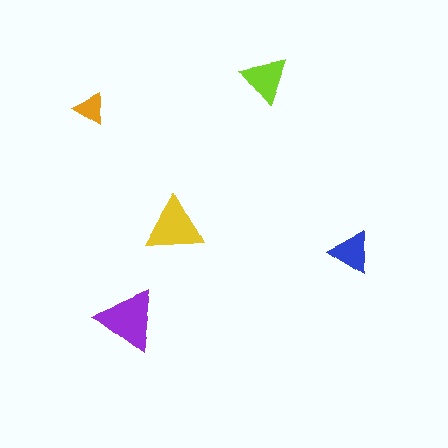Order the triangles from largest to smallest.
the purple one, the yellow one, the lime one, the blue one, the orange one.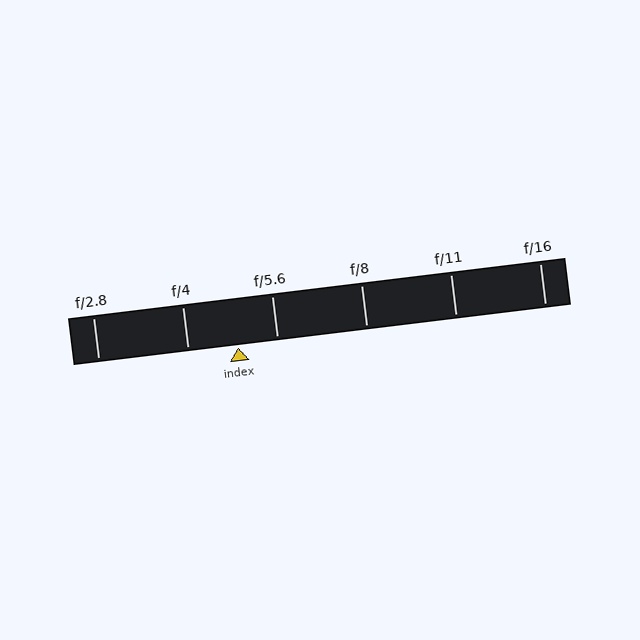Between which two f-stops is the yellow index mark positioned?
The index mark is between f/4 and f/5.6.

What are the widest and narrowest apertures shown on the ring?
The widest aperture shown is f/2.8 and the narrowest is f/16.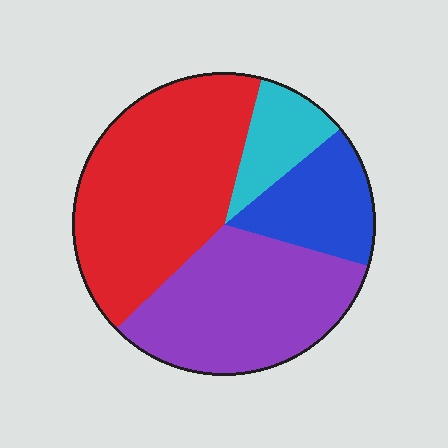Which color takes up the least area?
Cyan, at roughly 10%.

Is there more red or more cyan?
Red.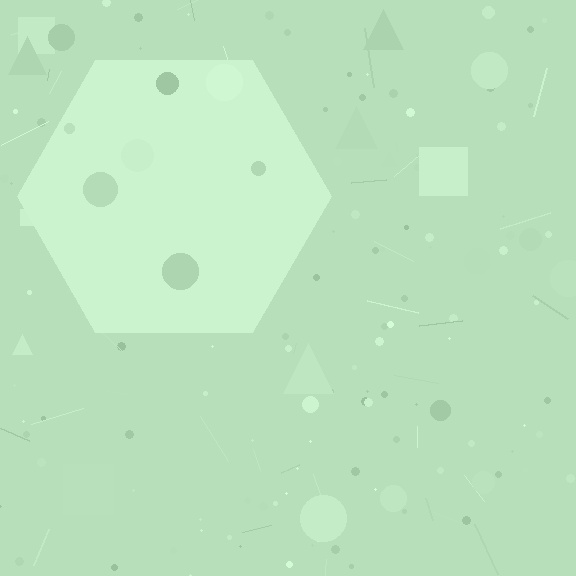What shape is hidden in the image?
A hexagon is hidden in the image.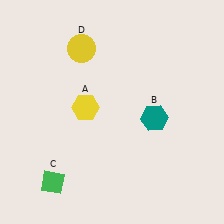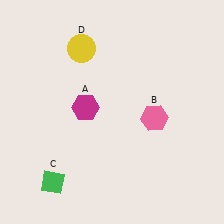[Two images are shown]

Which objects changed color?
A changed from yellow to magenta. B changed from teal to pink.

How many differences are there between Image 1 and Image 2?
There are 2 differences between the two images.